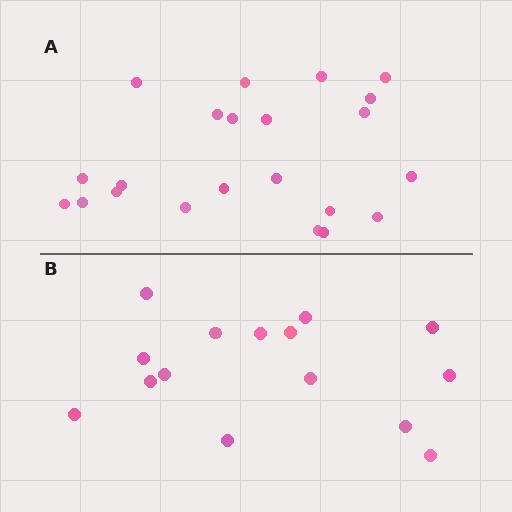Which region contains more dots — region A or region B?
Region A (the top region) has more dots.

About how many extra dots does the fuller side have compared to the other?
Region A has roughly 8 or so more dots than region B.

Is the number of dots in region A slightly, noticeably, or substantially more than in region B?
Region A has substantially more. The ratio is roughly 1.5 to 1.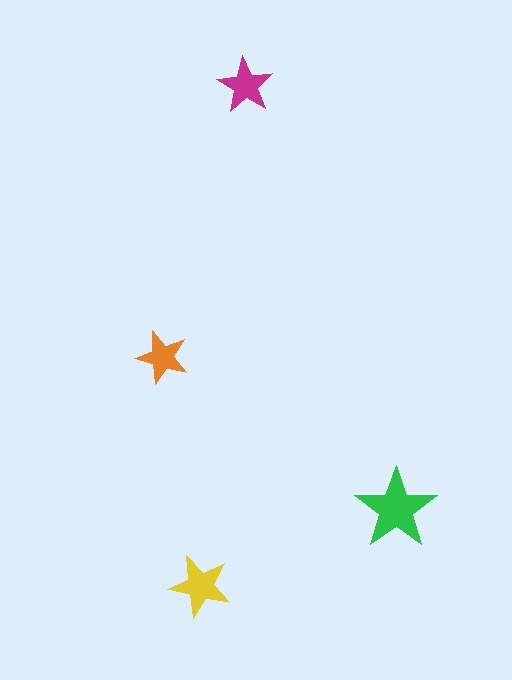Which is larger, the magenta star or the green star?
The green one.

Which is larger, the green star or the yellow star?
The green one.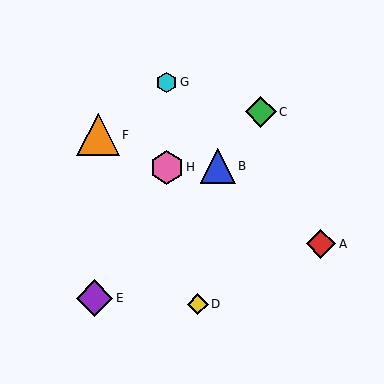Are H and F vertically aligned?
No, H is at x≈167 and F is at x≈98.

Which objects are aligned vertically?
Objects G, H are aligned vertically.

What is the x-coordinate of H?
Object H is at x≈167.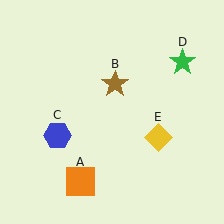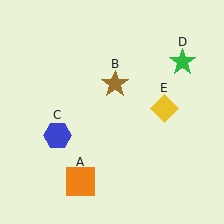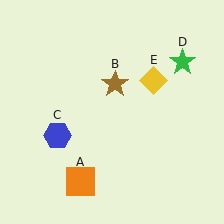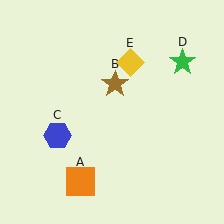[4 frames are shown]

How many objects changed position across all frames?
1 object changed position: yellow diamond (object E).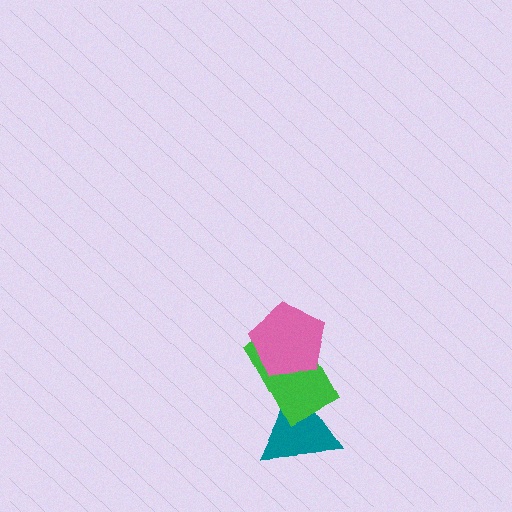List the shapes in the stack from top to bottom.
From top to bottom: the pink pentagon, the green rectangle, the teal triangle.